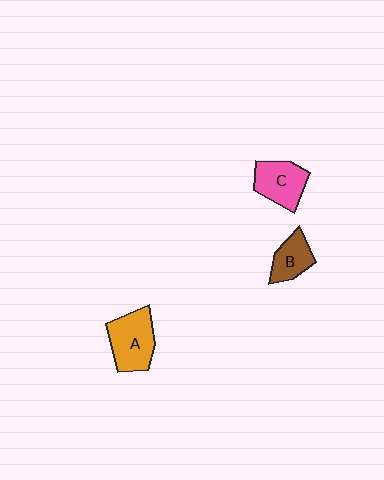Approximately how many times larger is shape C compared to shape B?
Approximately 1.4 times.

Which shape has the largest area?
Shape A (orange).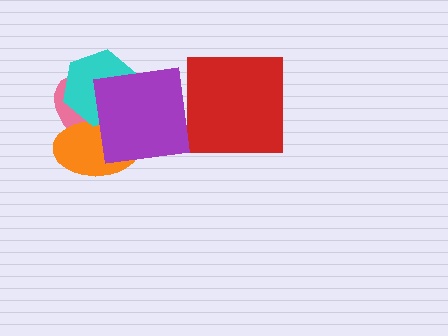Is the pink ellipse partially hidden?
Yes, it is partially covered by another shape.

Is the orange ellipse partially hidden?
Yes, it is partially covered by another shape.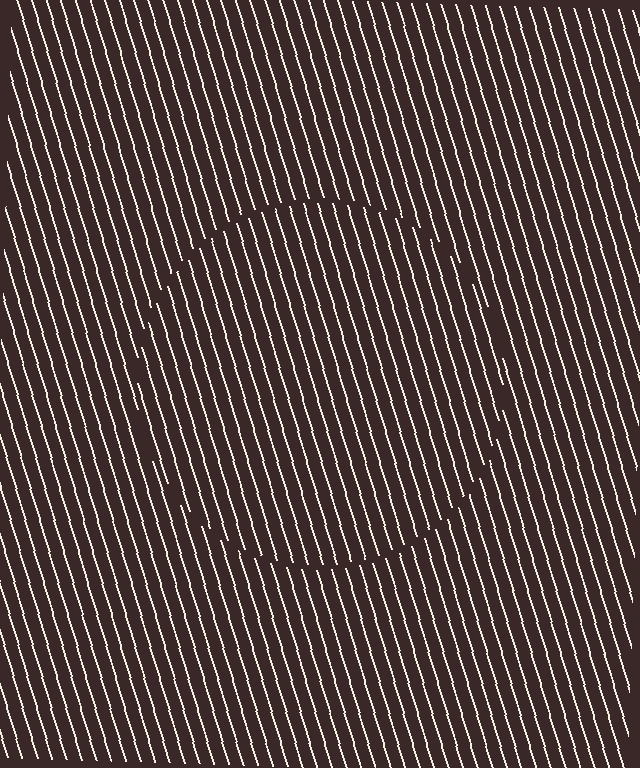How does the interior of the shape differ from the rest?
The interior of the shape contains the same grating, shifted by half a period — the contour is defined by the phase discontinuity where line-ends from the inner and outer gratings abut.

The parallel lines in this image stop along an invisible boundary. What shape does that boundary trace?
An illusory circle. The interior of the shape contains the same grating, shifted by half a period — the contour is defined by the phase discontinuity where line-ends from the inner and outer gratings abut.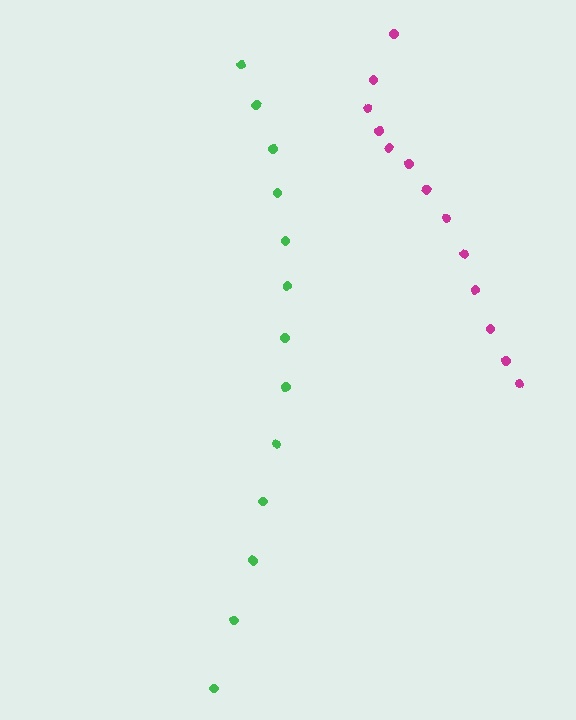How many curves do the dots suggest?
There are 2 distinct paths.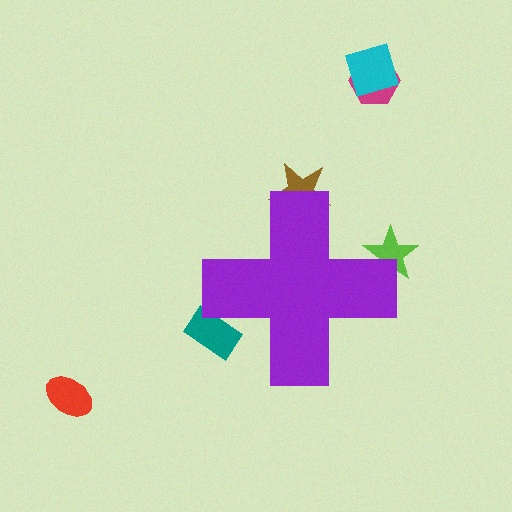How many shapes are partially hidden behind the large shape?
3 shapes are partially hidden.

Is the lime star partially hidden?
Yes, the lime star is partially hidden behind the purple cross.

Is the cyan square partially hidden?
No, the cyan square is fully visible.